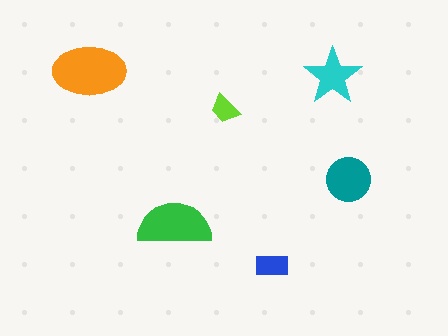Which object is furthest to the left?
The orange ellipse is leftmost.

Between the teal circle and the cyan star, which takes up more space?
The teal circle.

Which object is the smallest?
The lime trapezoid.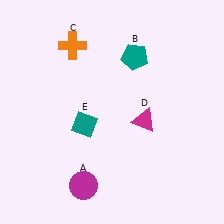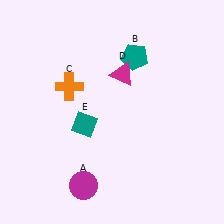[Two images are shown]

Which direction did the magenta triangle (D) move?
The magenta triangle (D) moved up.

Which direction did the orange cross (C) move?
The orange cross (C) moved down.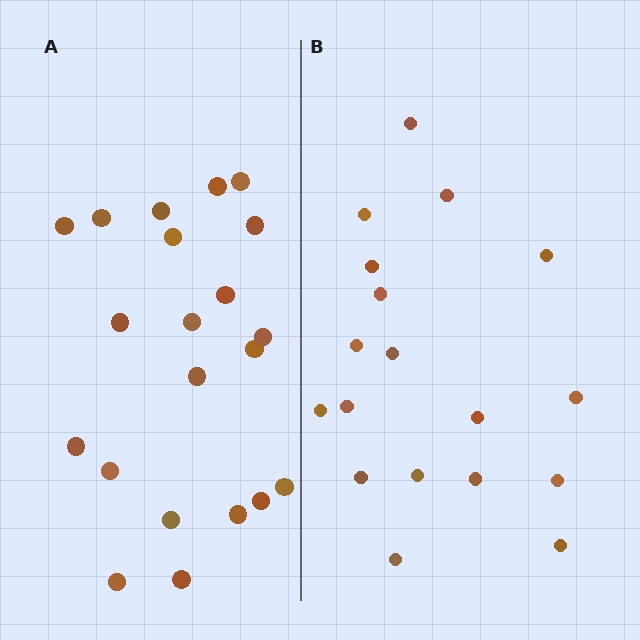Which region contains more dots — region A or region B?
Region A (the left region) has more dots.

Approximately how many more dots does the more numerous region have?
Region A has just a few more — roughly 2 or 3 more dots than region B.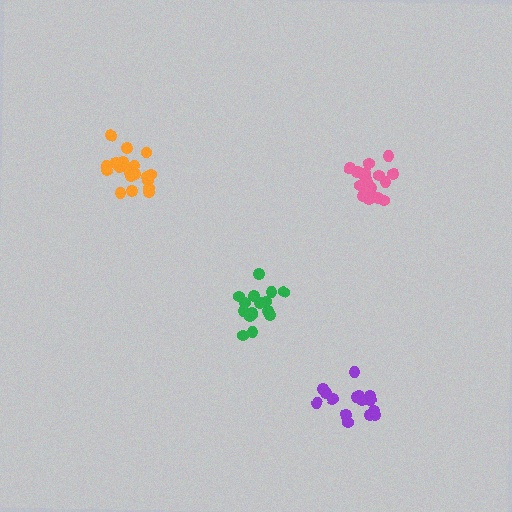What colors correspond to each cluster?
The clusters are colored: pink, green, orange, purple.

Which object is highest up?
The orange cluster is topmost.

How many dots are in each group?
Group 1: 20 dots, Group 2: 16 dots, Group 3: 20 dots, Group 4: 15 dots (71 total).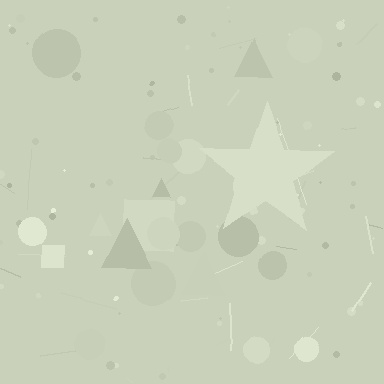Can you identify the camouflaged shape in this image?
The camouflaged shape is a star.